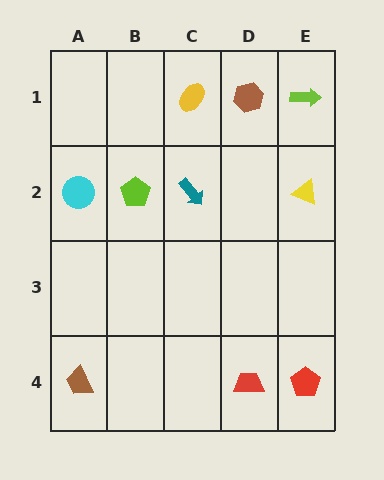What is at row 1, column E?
A lime arrow.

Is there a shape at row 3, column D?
No, that cell is empty.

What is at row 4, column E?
A red pentagon.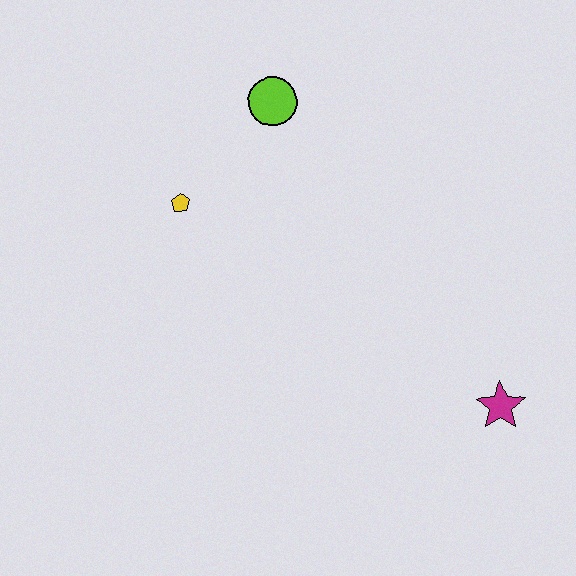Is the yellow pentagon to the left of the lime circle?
Yes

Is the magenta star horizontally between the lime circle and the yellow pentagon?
No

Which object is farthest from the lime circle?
The magenta star is farthest from the lime circle.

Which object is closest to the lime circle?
The yellow pentagon is closest to the lime circle.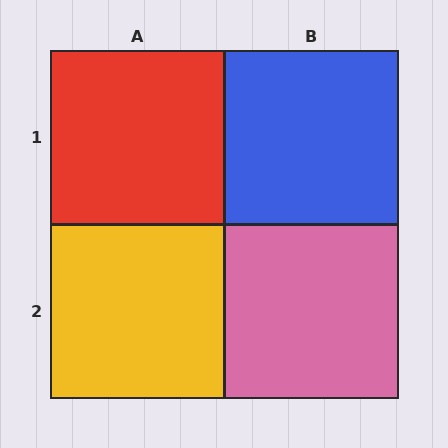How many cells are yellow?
1 cell is yellow.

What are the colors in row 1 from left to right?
Red, blue.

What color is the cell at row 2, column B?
Pink.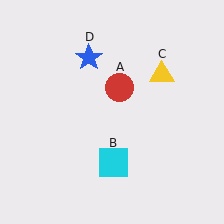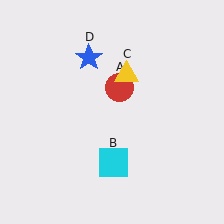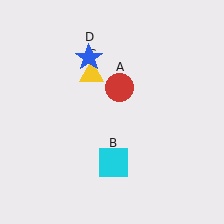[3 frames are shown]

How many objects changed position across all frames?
1 object changed position: yellow triangle (object C).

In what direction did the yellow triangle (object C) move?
The yellow triangle (object C) moved left.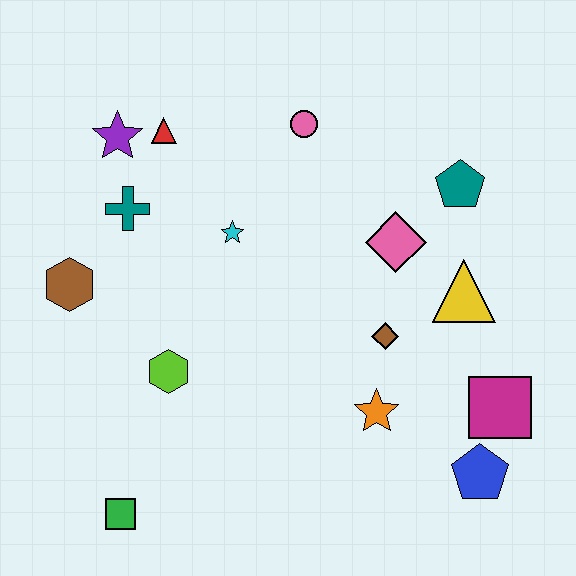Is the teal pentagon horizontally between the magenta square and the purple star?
Yes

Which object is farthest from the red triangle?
The blue pentagon is farthest from the red triangle.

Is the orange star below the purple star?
Yes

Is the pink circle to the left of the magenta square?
Yes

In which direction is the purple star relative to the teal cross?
The purple star is above the teal cross.